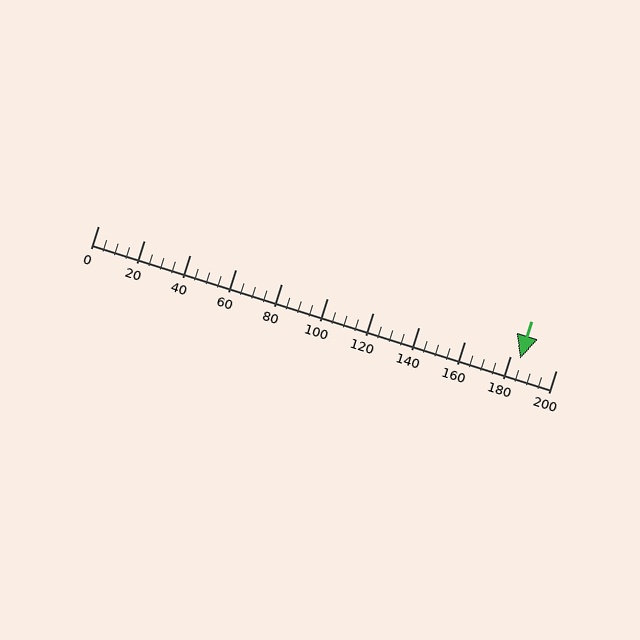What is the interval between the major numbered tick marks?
The major tick marks are spaced 20 units apart.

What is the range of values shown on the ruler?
The ruler shows values from 0 to 200.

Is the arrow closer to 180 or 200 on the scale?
The arrow is closer to 180.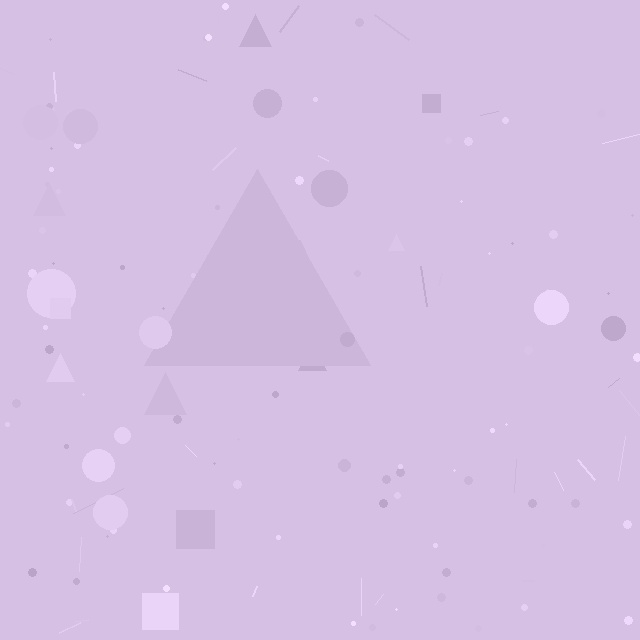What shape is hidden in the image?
A triangle is hidden in the image.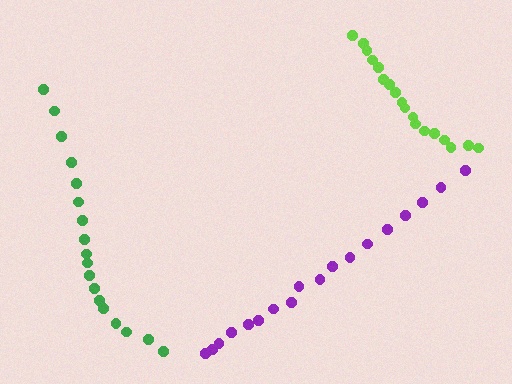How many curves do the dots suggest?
There are 3 distinct paths.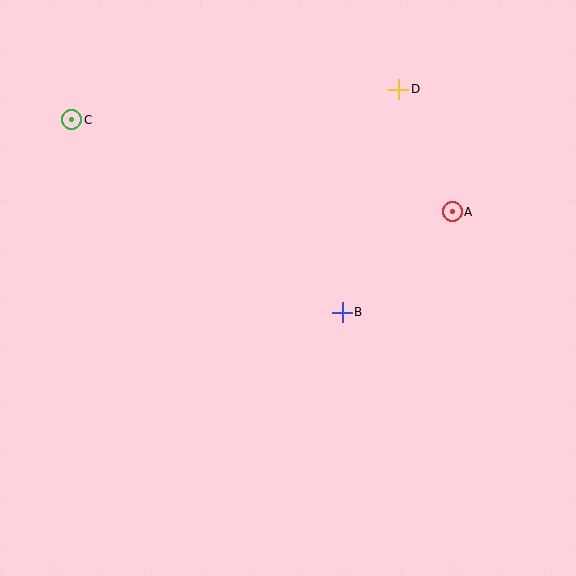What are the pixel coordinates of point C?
Point C is at (72, 120).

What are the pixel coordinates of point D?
Point D is at (399, 89).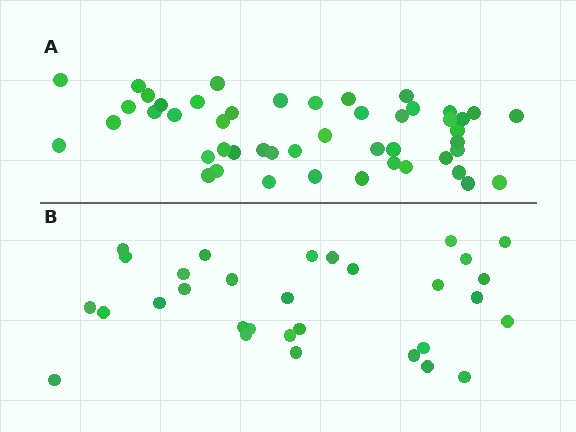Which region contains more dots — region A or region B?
Region A (the top region) has more dots.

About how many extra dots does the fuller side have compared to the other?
Region A has approximately 15 more dots than region B.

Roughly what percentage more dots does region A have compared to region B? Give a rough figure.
About 55% more.